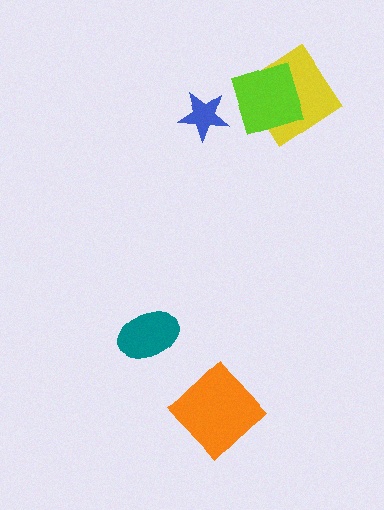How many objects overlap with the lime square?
1 object overlaps with the lime square.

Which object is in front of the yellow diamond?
The lime square is in front of the yellow diamond.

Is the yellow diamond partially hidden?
Yes, it is partially covered by another shape.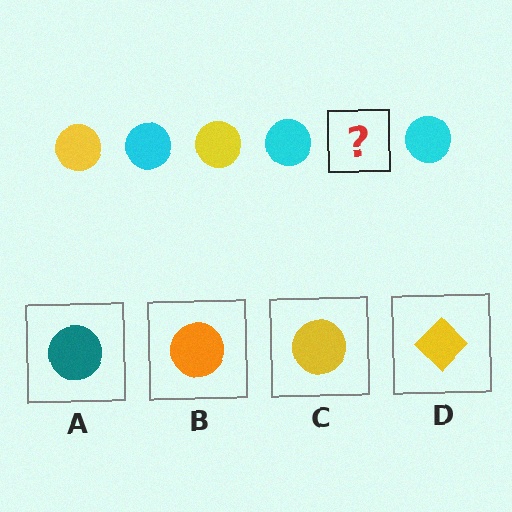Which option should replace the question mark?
Option C.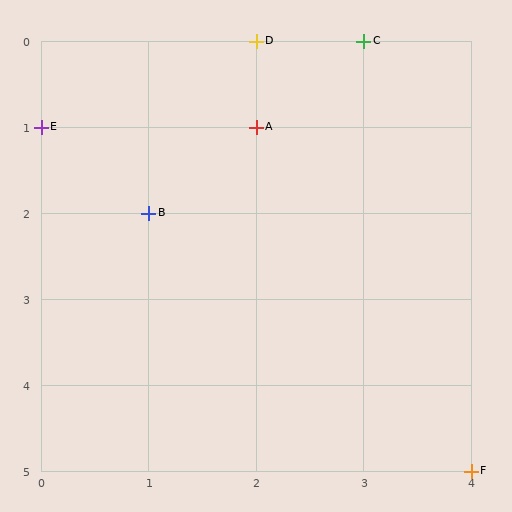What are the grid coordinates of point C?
Point C is at grid coordinates (3, 0).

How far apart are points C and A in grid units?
Points C and A are 1 column and 1 row apart (about 1.4 grid units diagonally).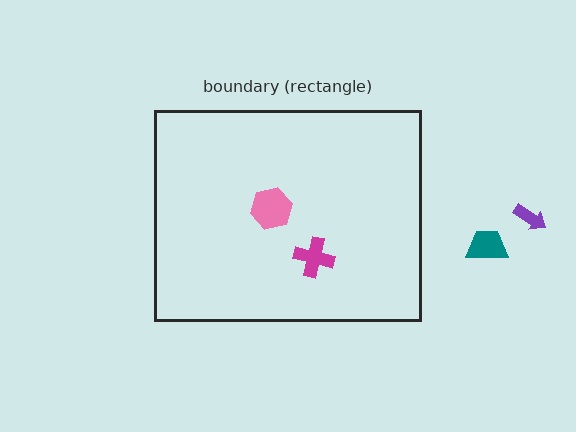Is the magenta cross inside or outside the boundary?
Inside.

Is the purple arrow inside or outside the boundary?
Outside.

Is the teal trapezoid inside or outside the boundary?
Outside.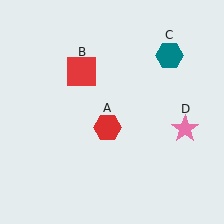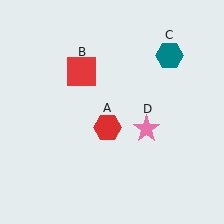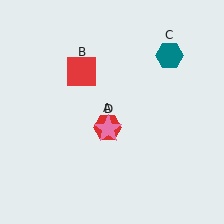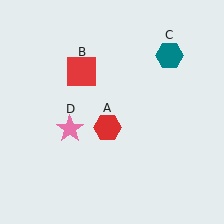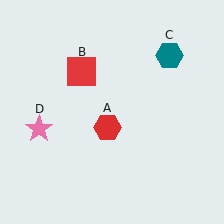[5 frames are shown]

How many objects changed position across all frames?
1 object changed position: pink star (object D).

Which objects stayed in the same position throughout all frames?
Red hexagon (object A) and red square (object B) and teal hexagon (object C) remained stationary.